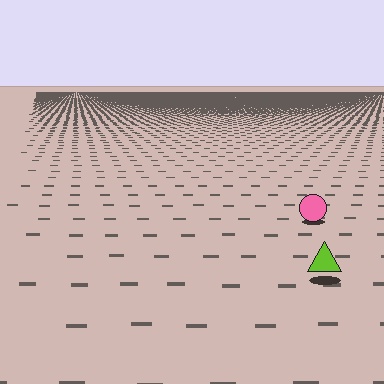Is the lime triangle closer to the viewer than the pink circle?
Yes. The lime triangle is closer — you can tell from the texture gradient: the ground texture is coarser near it.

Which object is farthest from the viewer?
The pink circle is farthest from the viewer. It appears smaller and the ground texture around it is denser.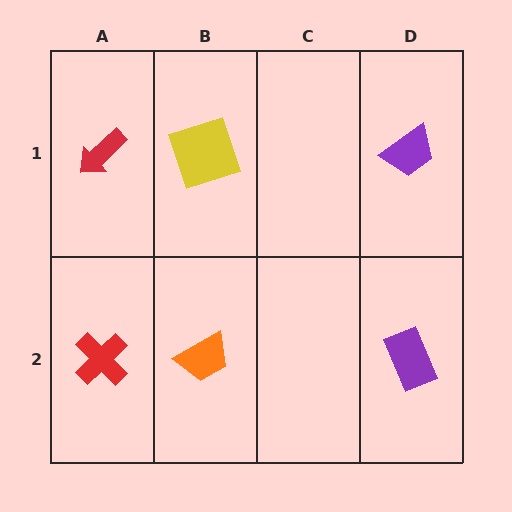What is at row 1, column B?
A yellow square.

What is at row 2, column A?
A red cross.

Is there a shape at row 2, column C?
No, that cell is empty.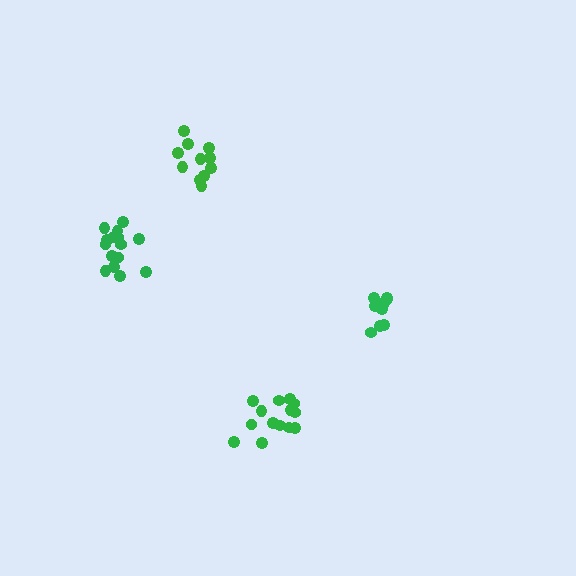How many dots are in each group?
Group 1: 14 dots, Group 2: 15 dots, Group 3: 11 dots, Group 4: 10 dots (50 total).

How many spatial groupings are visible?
There are 4 spatial groupings.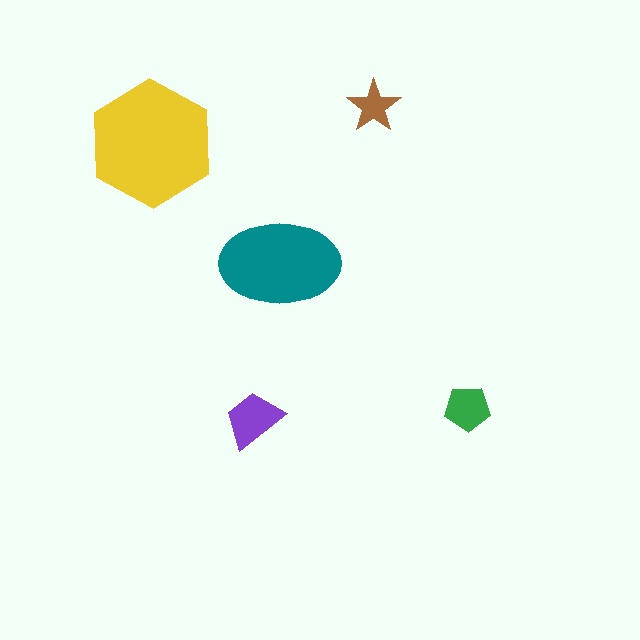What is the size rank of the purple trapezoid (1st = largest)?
3rd.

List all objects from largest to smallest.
The yellow hexagon, the teal ellipse, the purple trapezoid, the green pentagon, the brown star.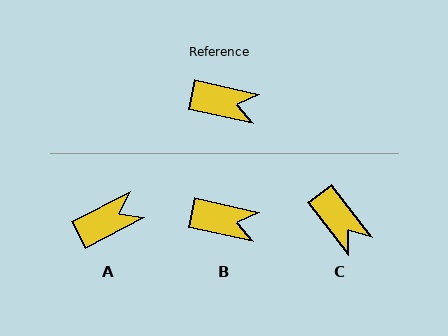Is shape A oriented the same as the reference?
No, it is off by about 40 degrees.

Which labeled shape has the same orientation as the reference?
B.